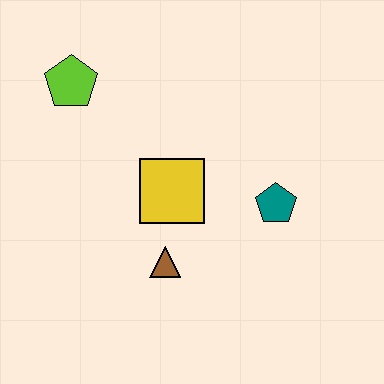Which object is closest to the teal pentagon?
The yellow square is closest to the teal pentagon.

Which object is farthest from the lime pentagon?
The teal pentagon is farthest from the lime pentagon.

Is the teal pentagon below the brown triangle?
No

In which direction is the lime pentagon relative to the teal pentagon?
The lime pentagon is to the left of the teal pentagon.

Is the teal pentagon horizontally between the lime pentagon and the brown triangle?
No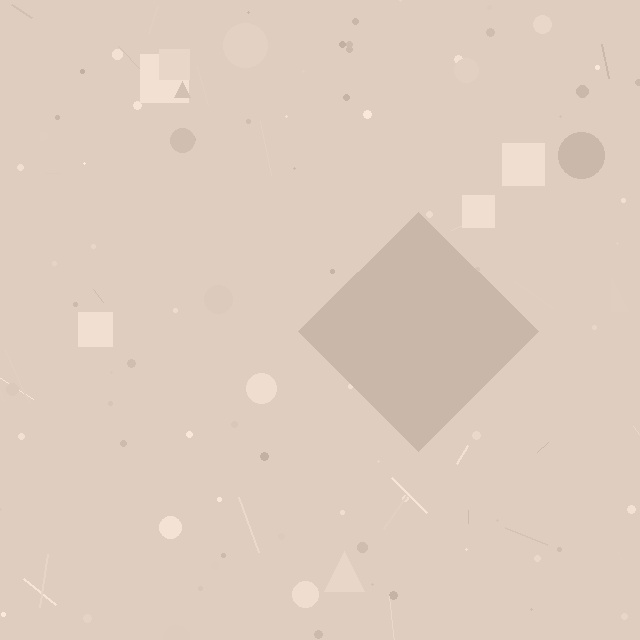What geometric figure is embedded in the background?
A diamond is embedded in the background.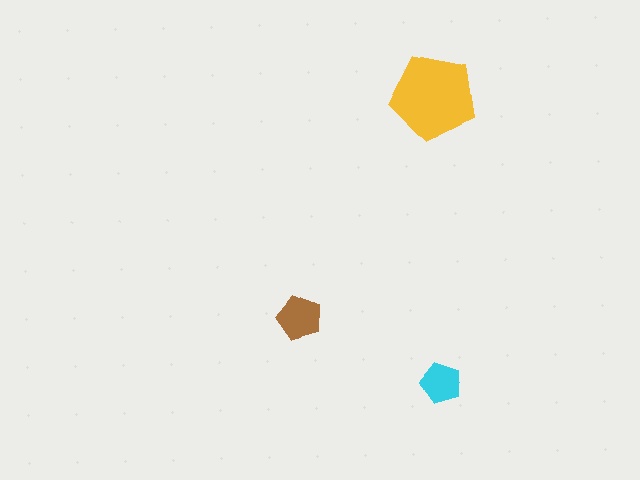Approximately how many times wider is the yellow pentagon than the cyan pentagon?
About 2 times wider.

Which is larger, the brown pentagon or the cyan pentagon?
The brown one.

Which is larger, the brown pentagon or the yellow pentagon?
The yellow one.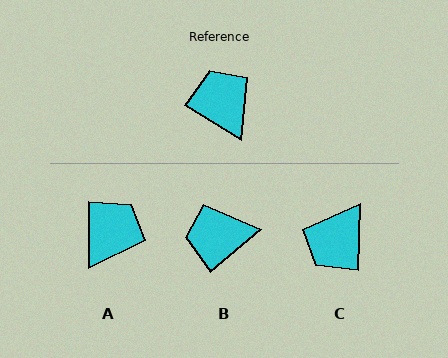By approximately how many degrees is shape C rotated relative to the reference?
Approximately 119 degrees counter-clockwise.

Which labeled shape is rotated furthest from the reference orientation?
C, about 119 degrees away.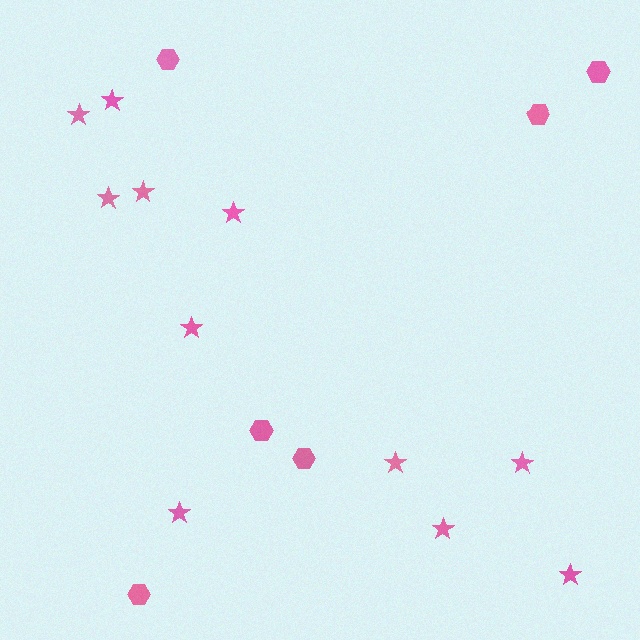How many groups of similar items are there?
There are 2 groups: one group of hexagons (6) and one group of stars (11).